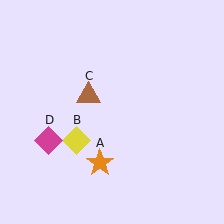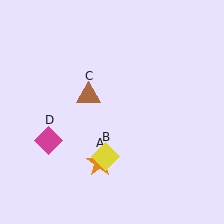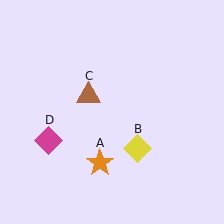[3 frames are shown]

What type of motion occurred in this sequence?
The yellow diamond (object B) rotated counterclockwise around the center of the scene.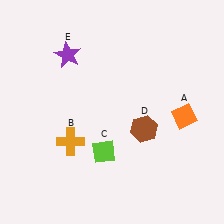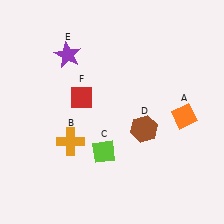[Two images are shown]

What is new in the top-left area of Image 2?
A red diamond (F) was added in the top-left area of Image 2.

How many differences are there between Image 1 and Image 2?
There is 1 difference between the two images.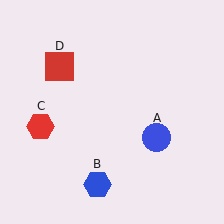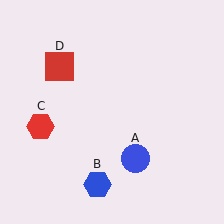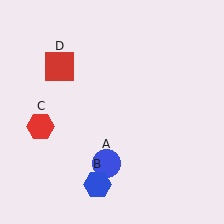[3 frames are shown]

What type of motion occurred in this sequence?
The blue circle (object A) rotated clockwise around the center of the scene.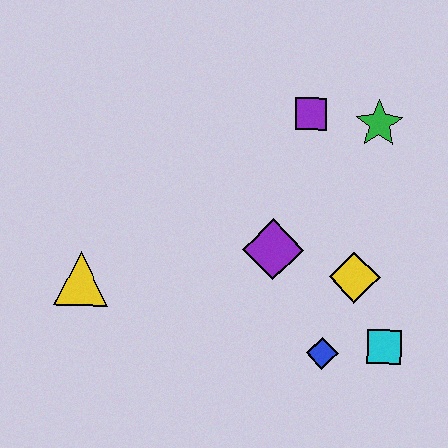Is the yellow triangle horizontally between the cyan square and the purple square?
No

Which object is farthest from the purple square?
The yellow triangle is farthest from the purple square.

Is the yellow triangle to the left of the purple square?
Yes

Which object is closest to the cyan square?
The blue diamond is closest to the cyan square.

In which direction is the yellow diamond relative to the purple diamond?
The yellow diamond is to the right of the purple diamond.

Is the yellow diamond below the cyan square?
No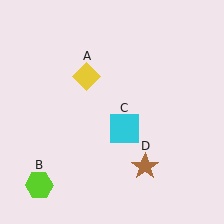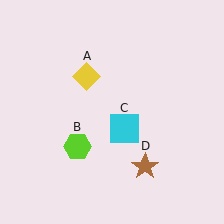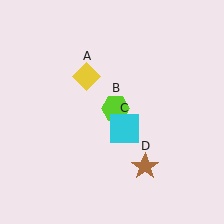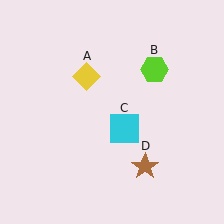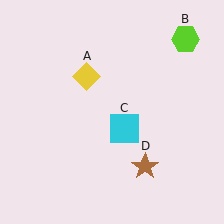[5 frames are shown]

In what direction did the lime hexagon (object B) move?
The lime hexagon (object B) moved up and to the right.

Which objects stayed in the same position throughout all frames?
Yellow diamond (object A) and cyan square (object C) and brown star (object D) remained stationary.